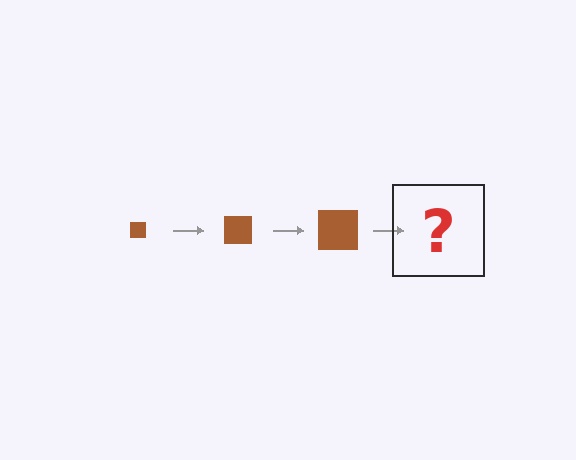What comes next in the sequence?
The next element should be a brown square, larger than the previous one.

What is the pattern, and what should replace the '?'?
The pattern is that the square gets progressively larger each step. The '?' should be a brown square, larger than the previous one.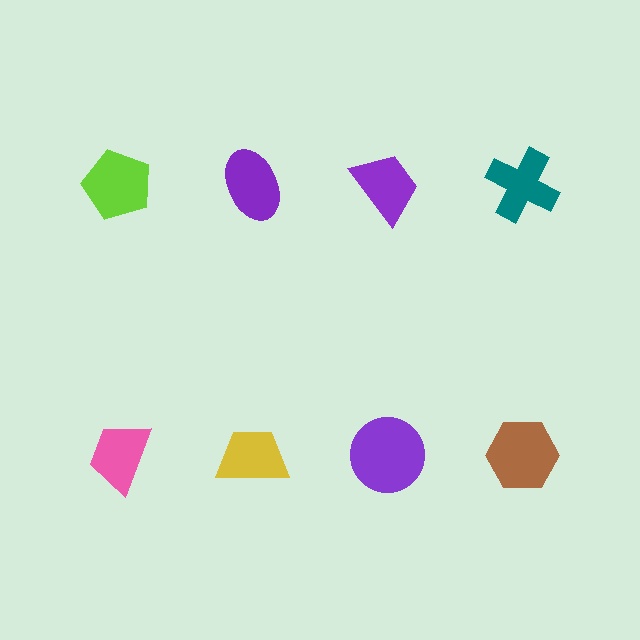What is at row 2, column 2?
A yellow trapezoid.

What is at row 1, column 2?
A purple ellipse.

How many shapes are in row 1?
4 shapes.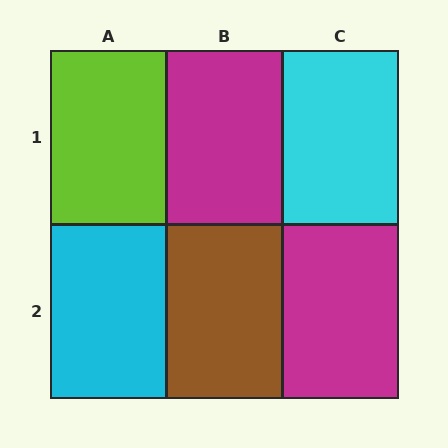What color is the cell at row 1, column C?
Cyan.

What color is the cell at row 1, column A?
Lime.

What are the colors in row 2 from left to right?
Cyan, brown, magenta.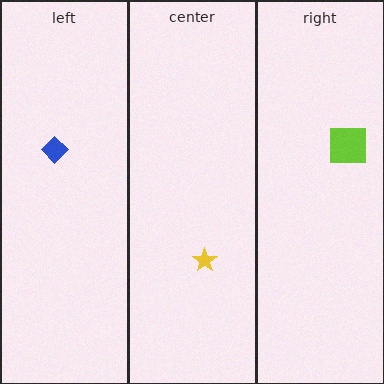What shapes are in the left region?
The blue diamond.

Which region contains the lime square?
The right region.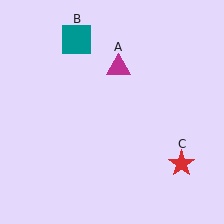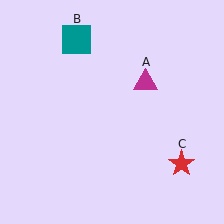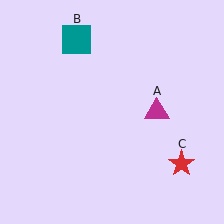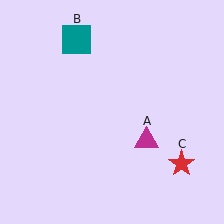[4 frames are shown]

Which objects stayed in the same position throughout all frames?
Teal square (object B) and red star (object C) remained stationary.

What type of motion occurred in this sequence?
The magenta triangle (object A) rotated clockwise around the center of the scene.